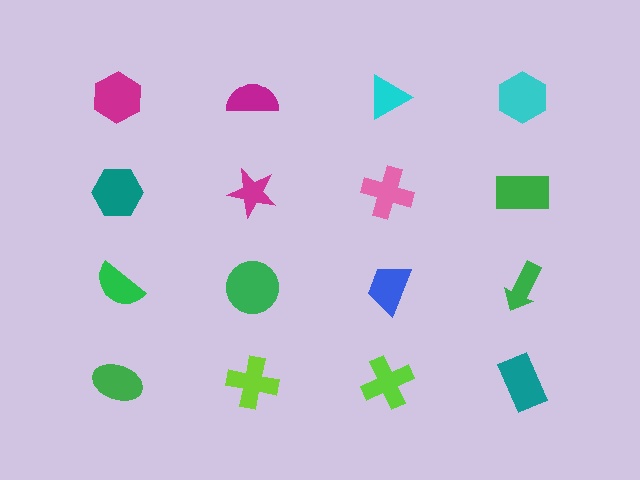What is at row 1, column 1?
A magenta hexagon.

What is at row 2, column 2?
A magenta star.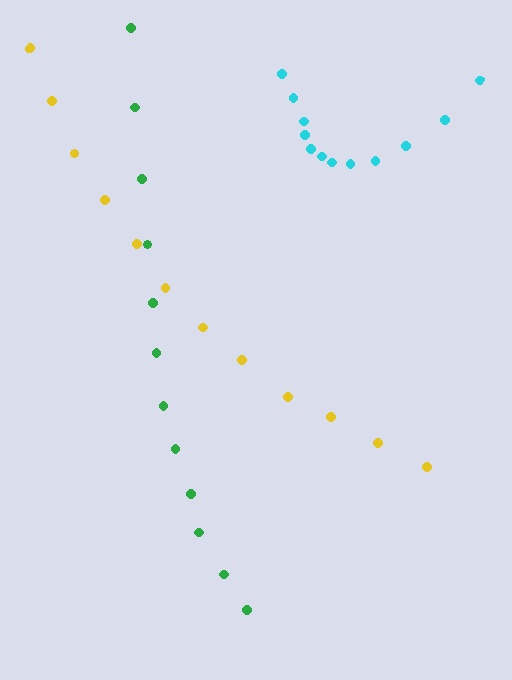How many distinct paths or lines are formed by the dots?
There are 3 distinct paths.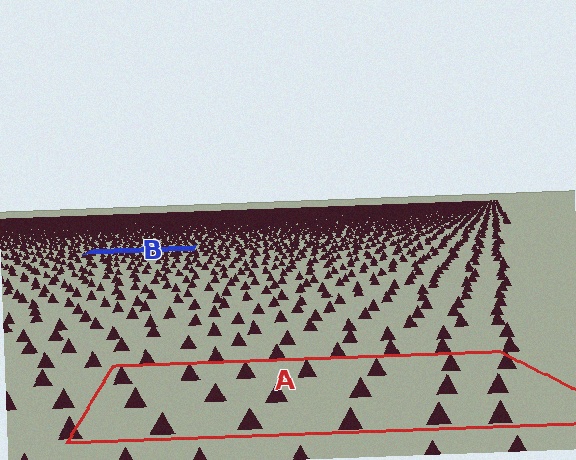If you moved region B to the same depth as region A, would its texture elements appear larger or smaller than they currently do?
They would appear larger. At a closer depth, the same texture elements are projected at a bigger on-screen size.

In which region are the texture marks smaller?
The texture marks are smaller in region B, because it is farther away.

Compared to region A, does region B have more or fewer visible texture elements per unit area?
Region B has more texture elements per unit area — they are packed more densely because it is farther away.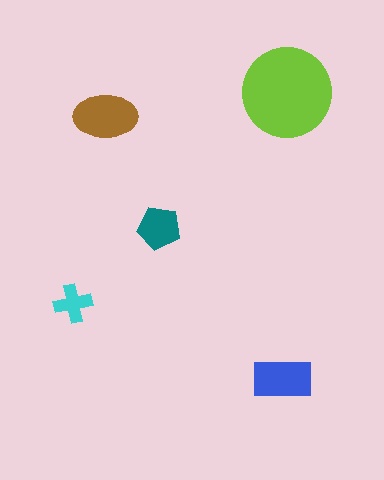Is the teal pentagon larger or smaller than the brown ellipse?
Smaller.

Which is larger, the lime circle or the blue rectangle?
The lime circle.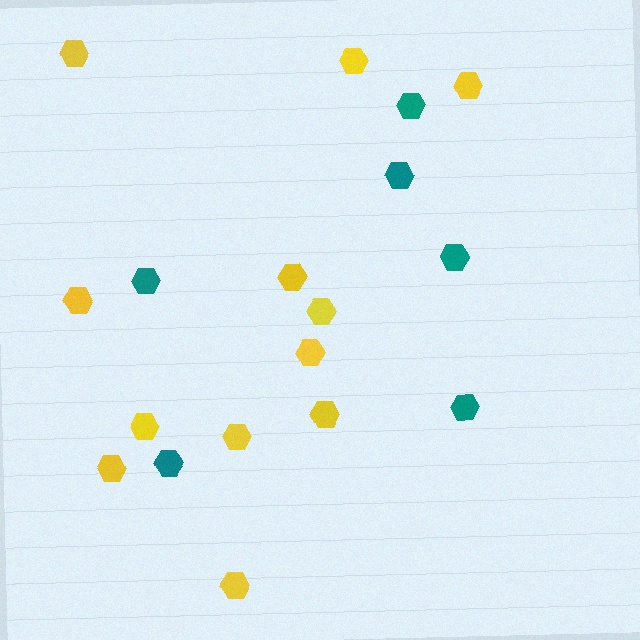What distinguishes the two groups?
There are 2 groups: one group of yellow hexagons (12) and one group of teal hexagons (6).